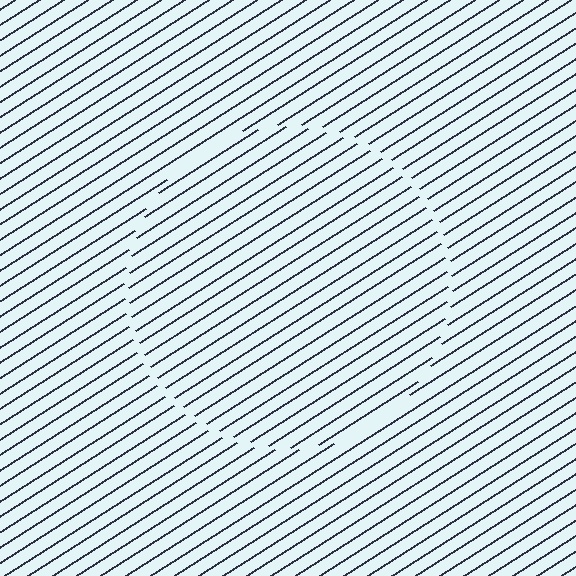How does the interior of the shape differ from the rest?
The interior of the shape contains the same grating, shifted by half a period — the contour is defined by the phase discontinuity where line-ends from the inner and outer gratings abut.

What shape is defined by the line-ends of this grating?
An illusory circle. The interior of the shape contains the same grating, shifted by half a period — the contour is defined by the phase discontinuity where line-ends from the inner and outer gratings abut.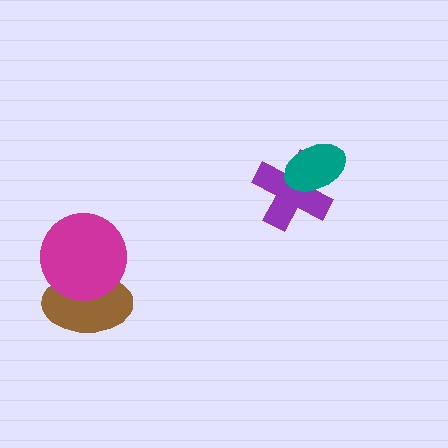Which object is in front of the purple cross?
The teal ellipse is in front of the purple cross.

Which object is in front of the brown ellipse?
The magenta circle is in front of the brown ellipse.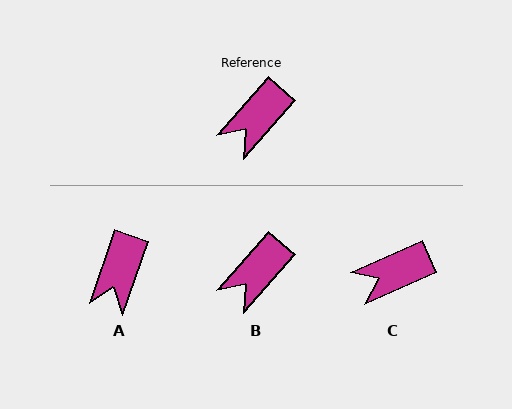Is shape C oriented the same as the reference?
No, it is off by about 24 degrees.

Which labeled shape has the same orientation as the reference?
B.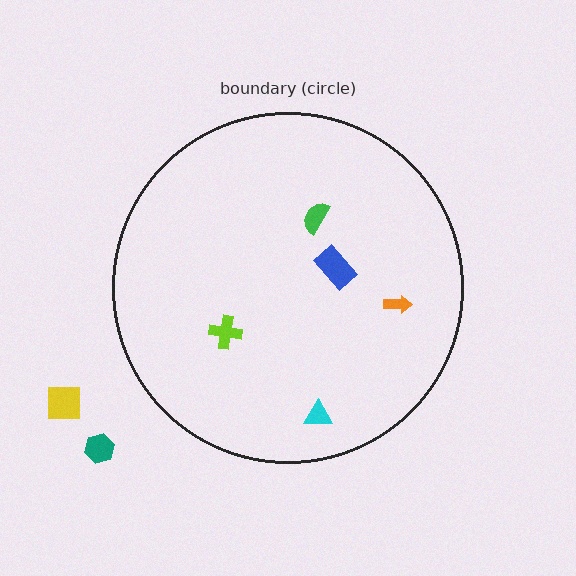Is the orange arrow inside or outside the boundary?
Inside.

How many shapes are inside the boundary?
5 inside, 2 outside.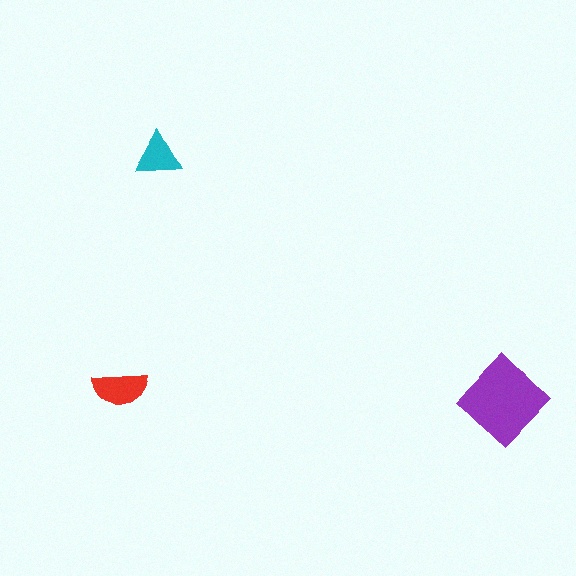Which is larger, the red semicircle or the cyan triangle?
The red semicircle.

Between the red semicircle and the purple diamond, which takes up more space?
The purple diamond.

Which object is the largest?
The purple diamond.